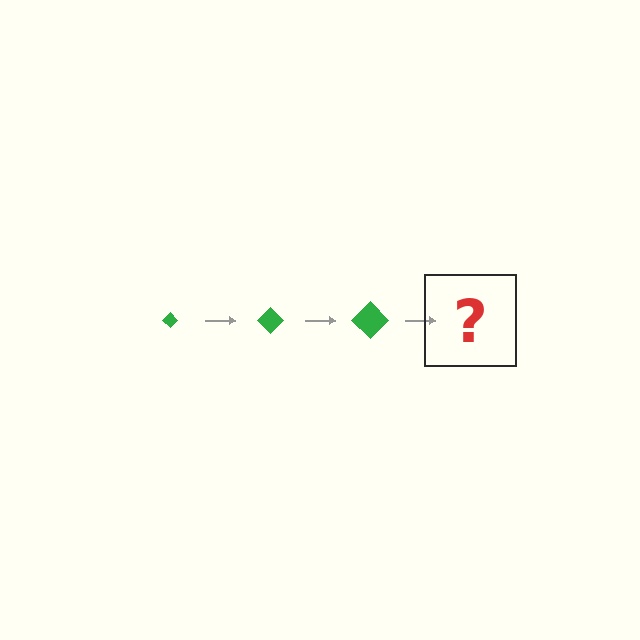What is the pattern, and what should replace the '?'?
The pattern is that the diamond gets progressively larger each step. The '?' should be a green diamond, larger than the previous one.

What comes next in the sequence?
The next element should be a green diamond, larger than the previous one.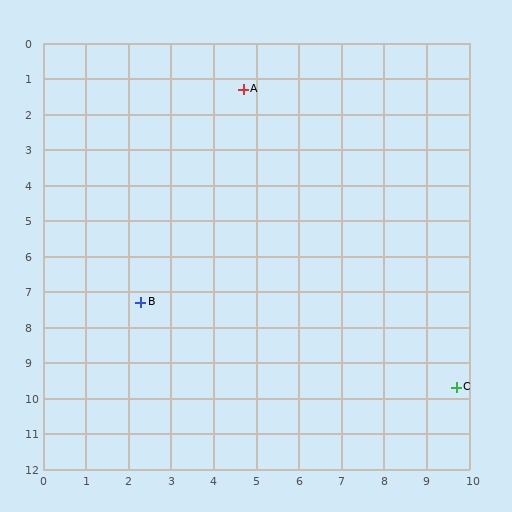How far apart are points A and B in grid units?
Points A and B are about 6.5 grid units apart.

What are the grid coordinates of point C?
Point C is at approximately (9.7, 9.7).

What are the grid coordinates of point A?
Point A is at approximately (4.7, 1.3).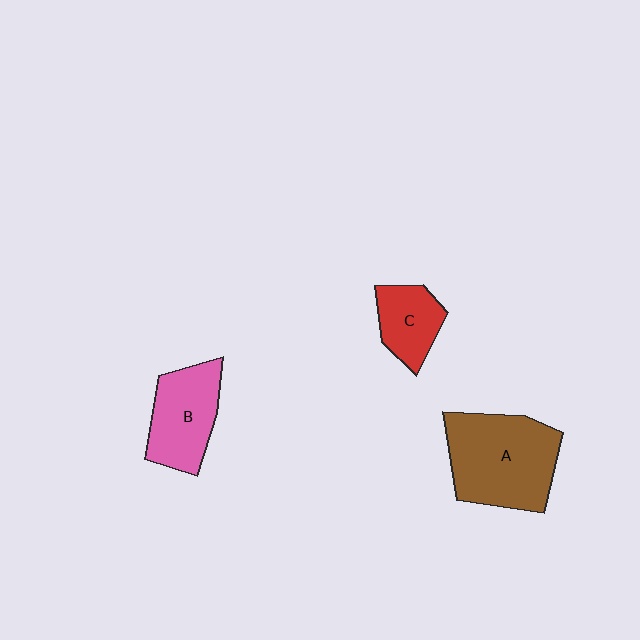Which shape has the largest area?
Shape A (brown).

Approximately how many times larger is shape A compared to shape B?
Approximately 1.5 times.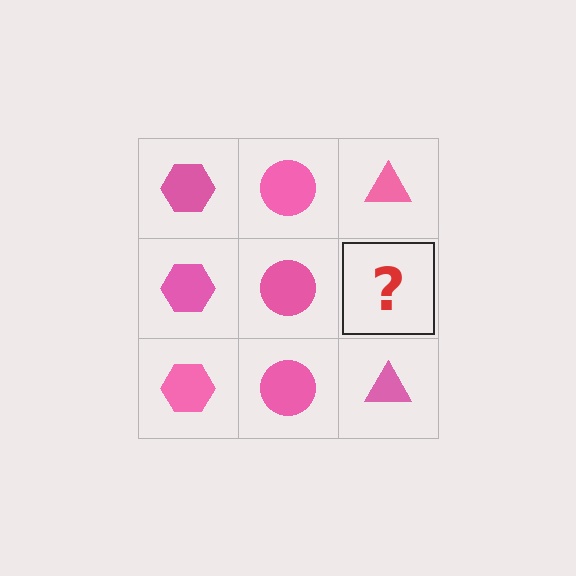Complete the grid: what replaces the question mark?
The question mark should be replaced with a pink triangle.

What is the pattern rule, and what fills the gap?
The rule is that each column has a consistent shape. The gap should be filled with a pink triangle.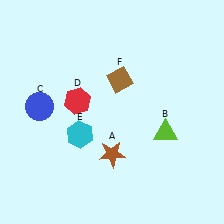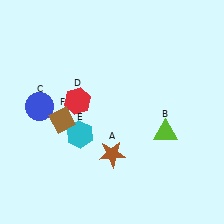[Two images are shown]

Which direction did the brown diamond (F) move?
The brown diamond (F) moved left.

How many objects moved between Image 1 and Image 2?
1 object moved between the two images.